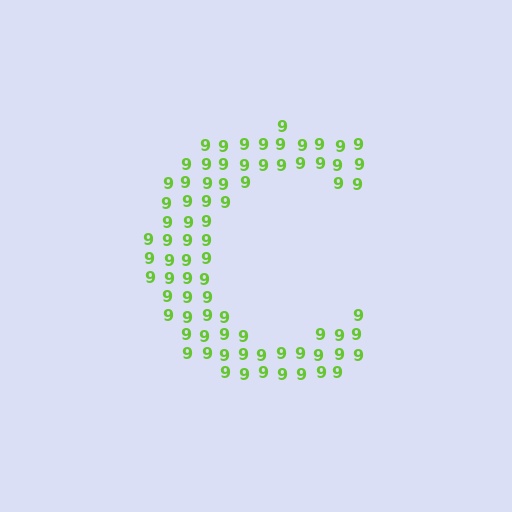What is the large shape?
The large shape is the letter C.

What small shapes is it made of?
It is made of small digit 9's.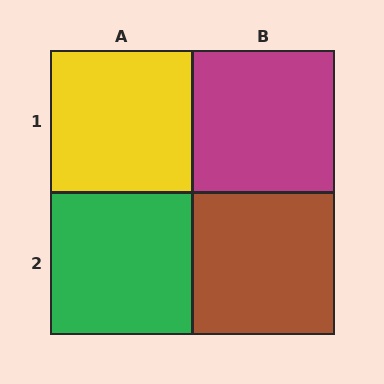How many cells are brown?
1 cell is brown.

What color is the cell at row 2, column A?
Green.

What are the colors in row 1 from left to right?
Yellow, magenta.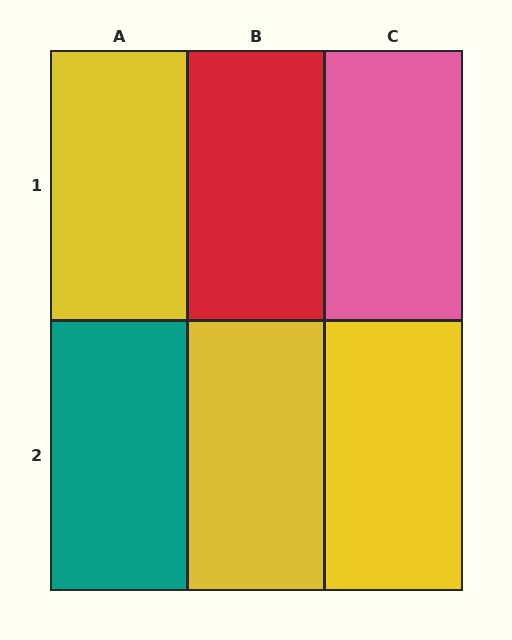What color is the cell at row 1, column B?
Red.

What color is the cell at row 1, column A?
Yellow.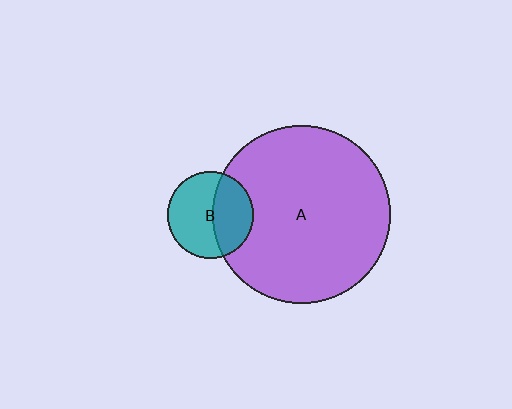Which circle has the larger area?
Circle A (purple).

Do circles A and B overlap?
Yes.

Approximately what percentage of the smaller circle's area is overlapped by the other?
Approximately 40%.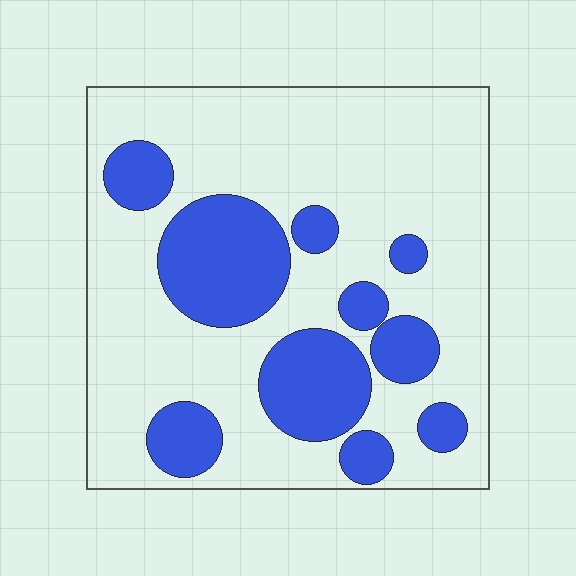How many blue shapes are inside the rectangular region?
10.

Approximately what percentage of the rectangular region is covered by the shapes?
Approximately 30%.